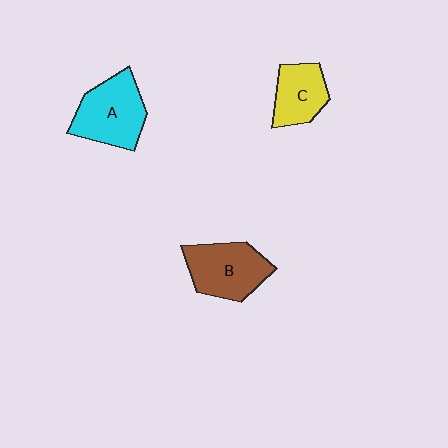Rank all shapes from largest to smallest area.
From largest to smallest: A (cyan), B (brown), C (yellow).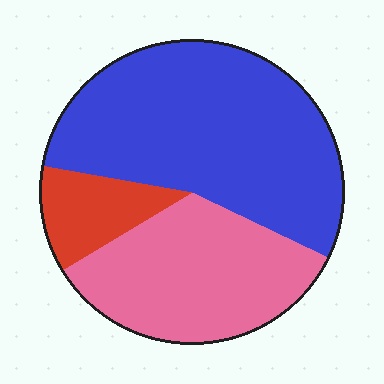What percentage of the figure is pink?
Pink covers roughly 35% of the figure.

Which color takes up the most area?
Blue, at roughly 55%.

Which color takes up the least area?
Red, at roughly 10%.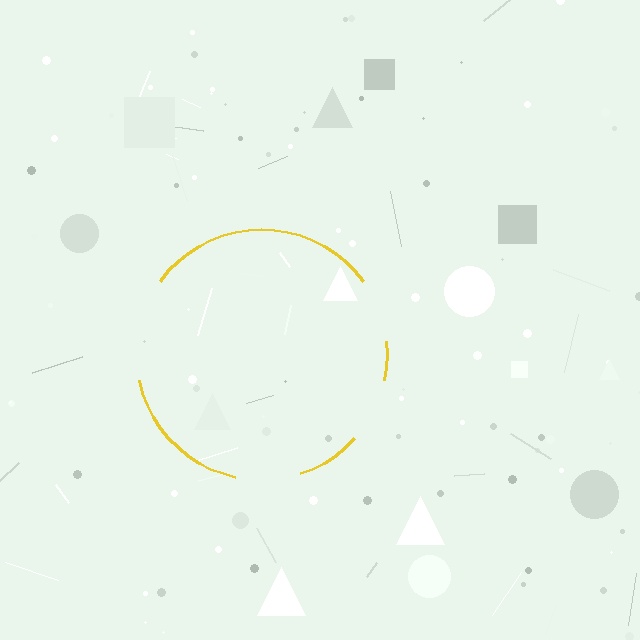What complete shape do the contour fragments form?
The contour fragments form a circle.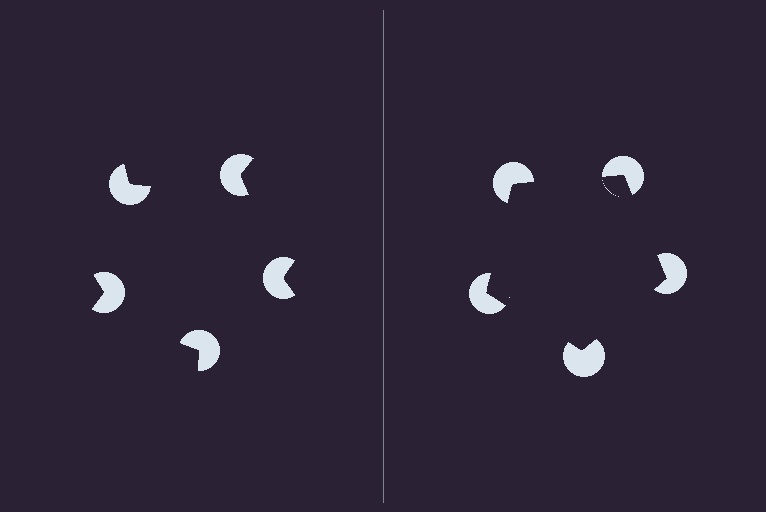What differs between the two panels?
The pac-man discs are positioned identically on both sides; only the wedge orientations differ. On the right they align to a pentagon; on the left they are misaligned.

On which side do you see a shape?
An illusory pentagon appears on the right side. On the left side the wedge cuts are rotated, so no coherent shape forms.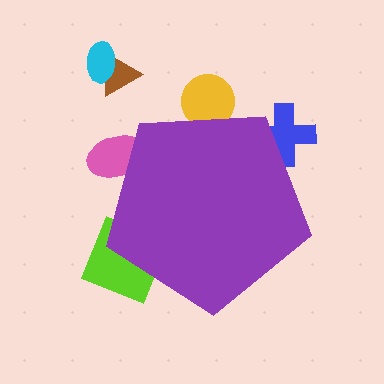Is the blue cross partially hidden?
Yes, the blue cross is partially hidden behind the purple pentagon.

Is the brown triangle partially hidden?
No, the brown triangle is fully visible.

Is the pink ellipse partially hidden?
Yes, the pink ellipse is partially hidden behind the purple pentagon.